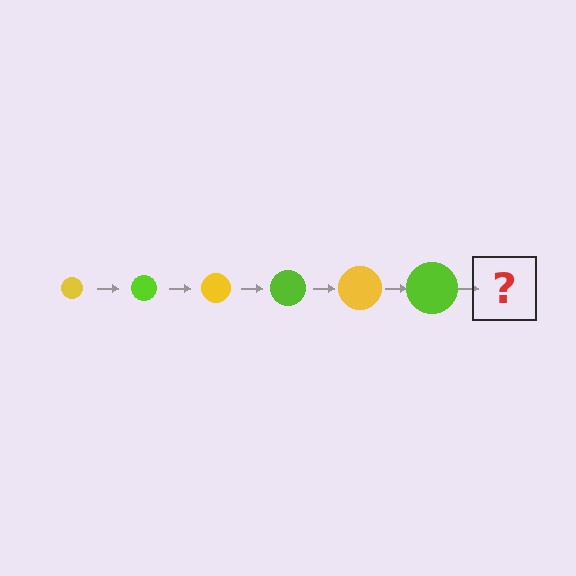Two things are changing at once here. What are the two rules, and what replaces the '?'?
The two rules are that the circle grows larger each step and the color cycles through yellow and lime. The '?' should be a yellow circle, larger than the previous one.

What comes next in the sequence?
The next element should be a yellow circle, larger than the previous one.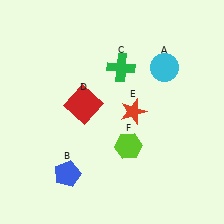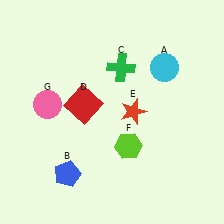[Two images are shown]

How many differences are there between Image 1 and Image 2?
There is 1 difference between the two images.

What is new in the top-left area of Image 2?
A pink circle (G) was added in the top-left area of Image 2.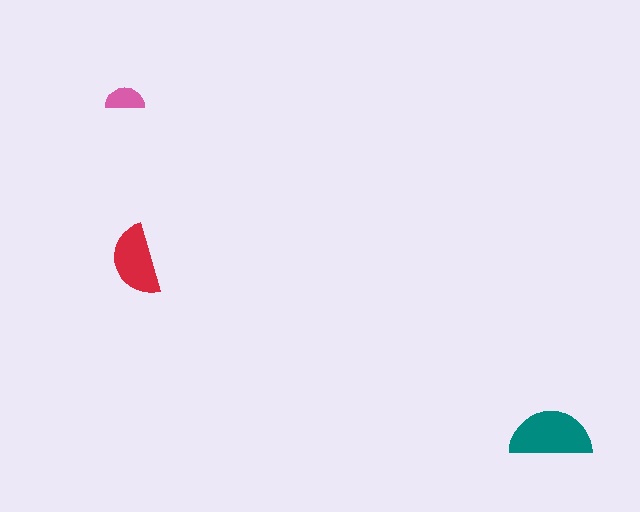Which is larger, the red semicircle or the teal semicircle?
The teal one.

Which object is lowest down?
The teal semicircle is bottommost.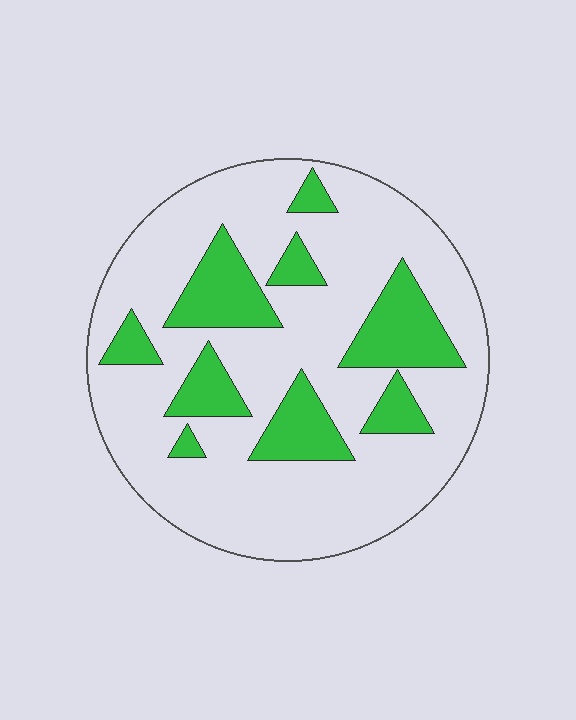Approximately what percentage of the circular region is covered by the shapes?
Approximately 25%.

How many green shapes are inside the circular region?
9.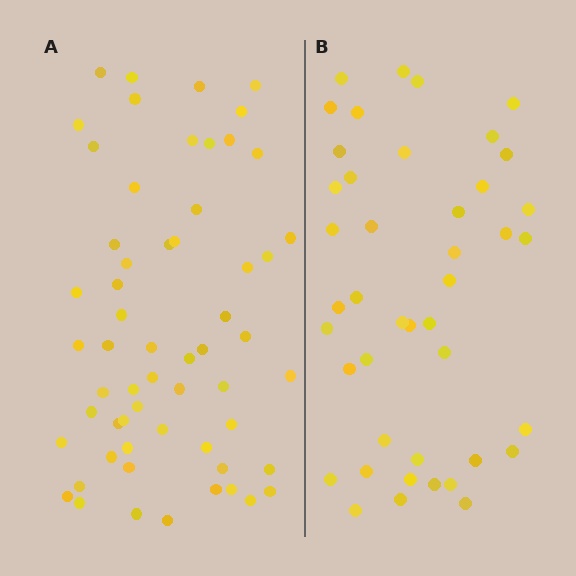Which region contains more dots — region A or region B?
Region A (the left region) has more dots.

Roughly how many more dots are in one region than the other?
Region A has approximately 15 more dots than region B.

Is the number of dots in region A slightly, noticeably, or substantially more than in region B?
Region A has noticeably more, but not dramatically so. The ratio is roughly 1.4 to 1.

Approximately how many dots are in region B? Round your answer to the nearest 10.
About 40 dots. (The exact count is 43, which rounds to 40.)